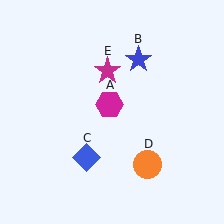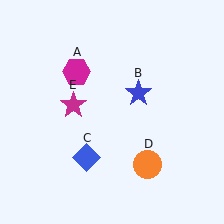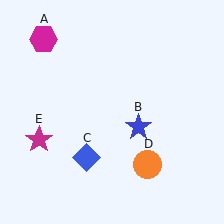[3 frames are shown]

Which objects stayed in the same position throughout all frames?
Blue diamond (object C) and orange circle (object D) remained stationary.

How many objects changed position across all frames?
3 objects changed position: magenta hexagon (object A), blue star (object B), magenta star (object E).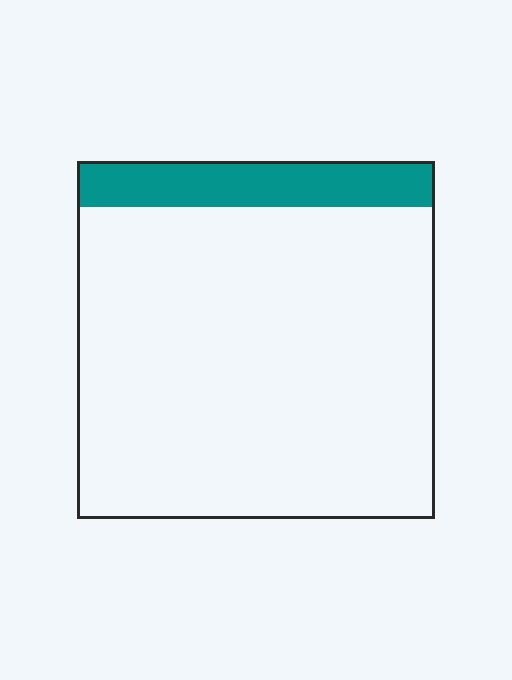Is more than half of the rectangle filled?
No.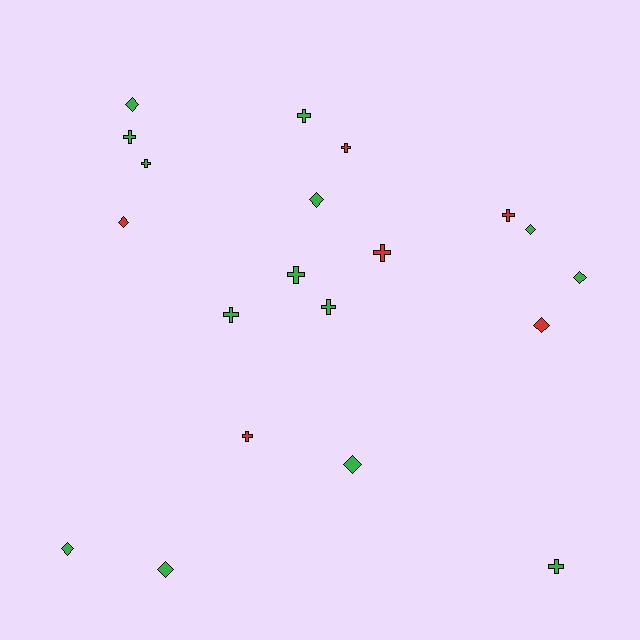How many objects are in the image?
There are 20 objects.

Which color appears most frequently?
Green, with 14 objects.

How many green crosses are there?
There are 7 green crosses.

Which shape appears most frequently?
Cross, with 11 objects.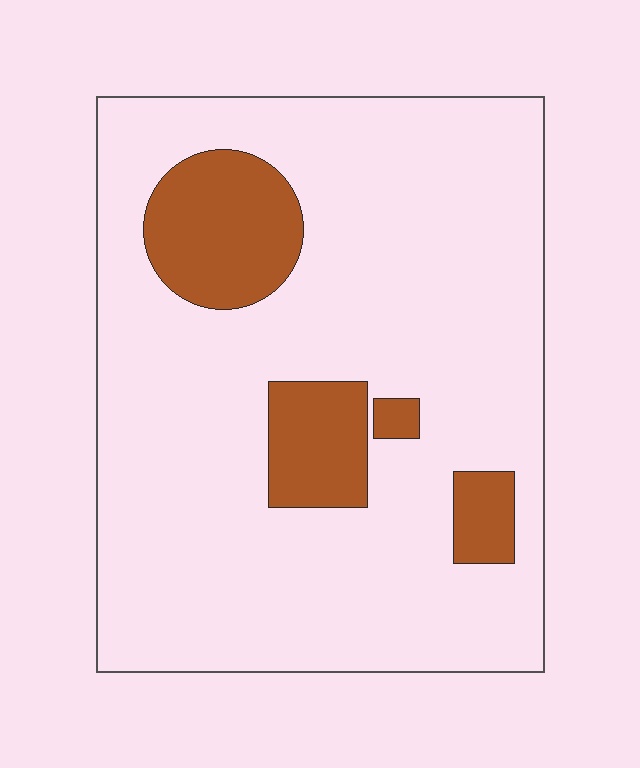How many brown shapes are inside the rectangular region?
4.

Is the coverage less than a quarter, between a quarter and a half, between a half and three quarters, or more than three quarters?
Less than a quarter.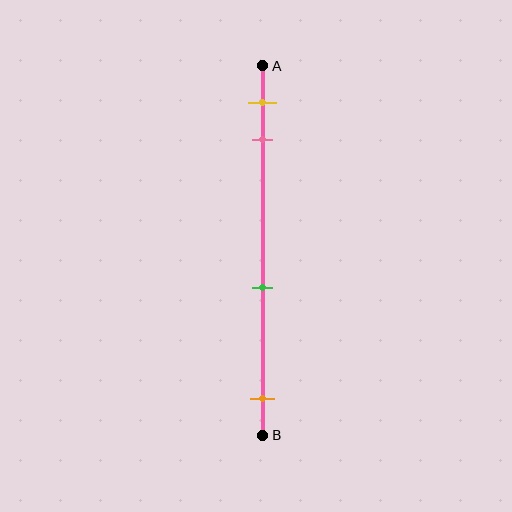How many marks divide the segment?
There are 4 marks dividing the segment.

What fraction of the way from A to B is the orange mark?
The orange mark is approximately 90% (0.9) of the way from A to B.